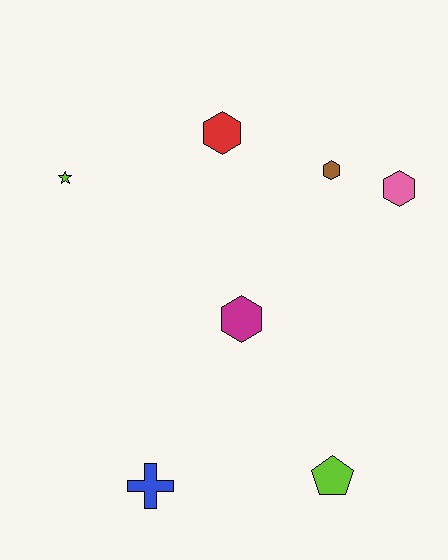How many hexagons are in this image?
There are 4 hexagons.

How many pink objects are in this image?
There is 1 pink object.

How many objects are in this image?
There are 7 objects.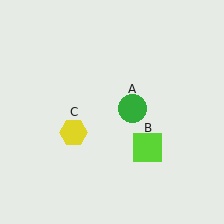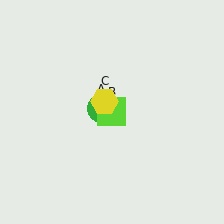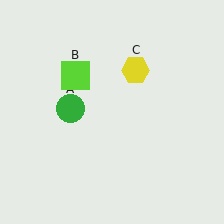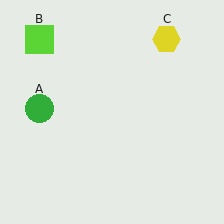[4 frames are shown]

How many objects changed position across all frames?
3 objects changed position: green circle (object A), lime square (object B), yellow hexagon (object C).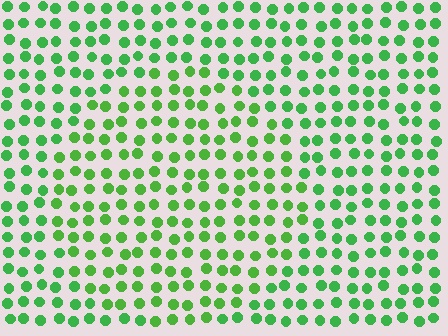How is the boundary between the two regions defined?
The boundary is defined purely by a slight shift in hue (about 17 degrees). Spacing, size, and orientation are identical on both sides.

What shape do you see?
I see a circle.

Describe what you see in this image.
The image is filled with small green elements in a uniform arrangement. A circle-shaped region is visible where the elements are tinted to a slightly different hue, forming a subtle color boundary.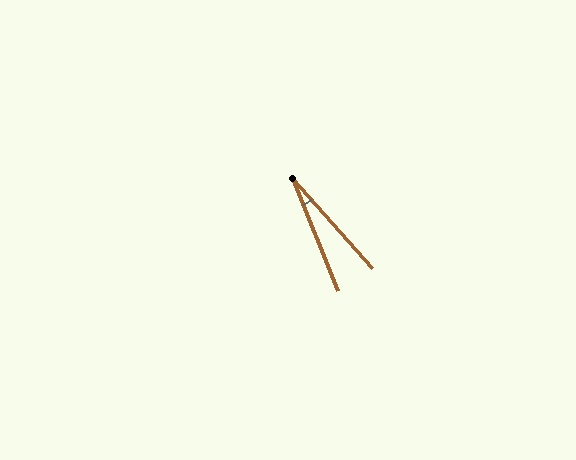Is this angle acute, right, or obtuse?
It is acute.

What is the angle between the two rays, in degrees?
Approximately 20 degrees.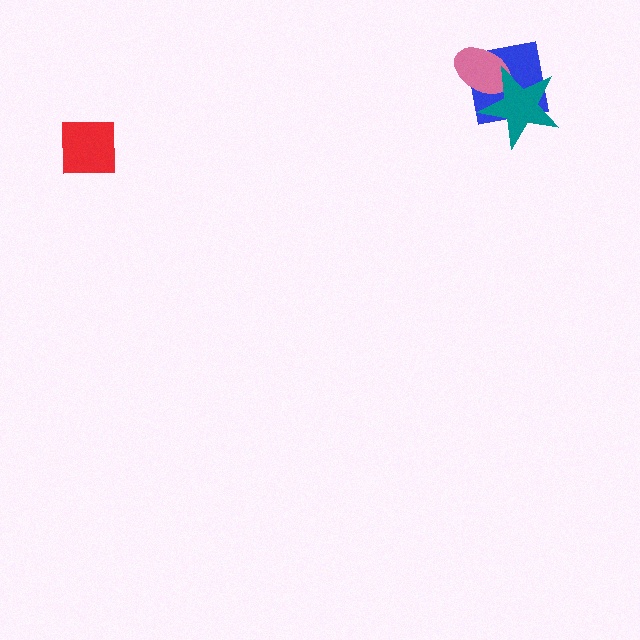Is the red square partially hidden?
No, no other shape covers it.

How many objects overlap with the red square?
0 objects overlap with the red square.